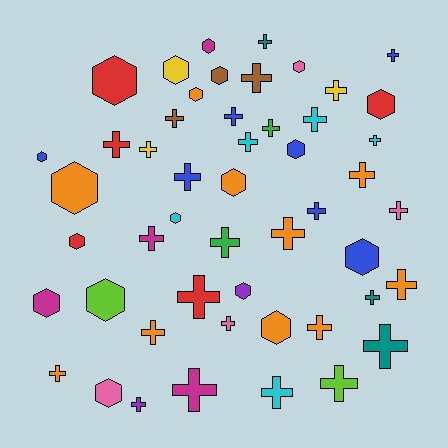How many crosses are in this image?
There are 31 crosses.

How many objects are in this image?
There are 50 objects.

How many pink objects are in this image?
There are 4 pink objects.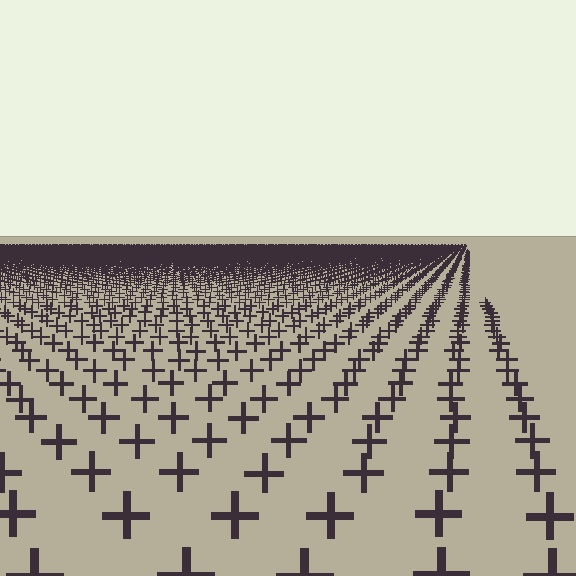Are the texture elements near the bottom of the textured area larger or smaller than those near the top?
Larger. Near the bottom, elements are closer to the viewer and appear at a bigger on-screen size.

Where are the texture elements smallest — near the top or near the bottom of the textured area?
Near the top.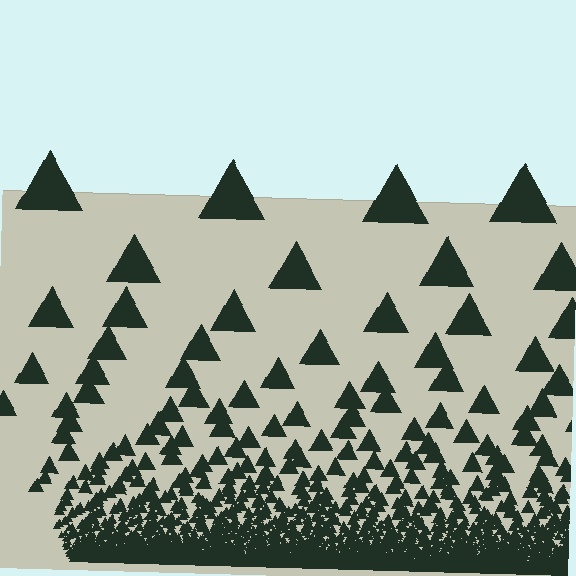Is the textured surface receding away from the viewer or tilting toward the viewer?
The surface appears to tilt toward the viewer. Texture elements get larger and sparser toward the top.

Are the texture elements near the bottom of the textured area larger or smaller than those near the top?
Smaller. The gradient is inverted — elements near the bottom are smaller and denser.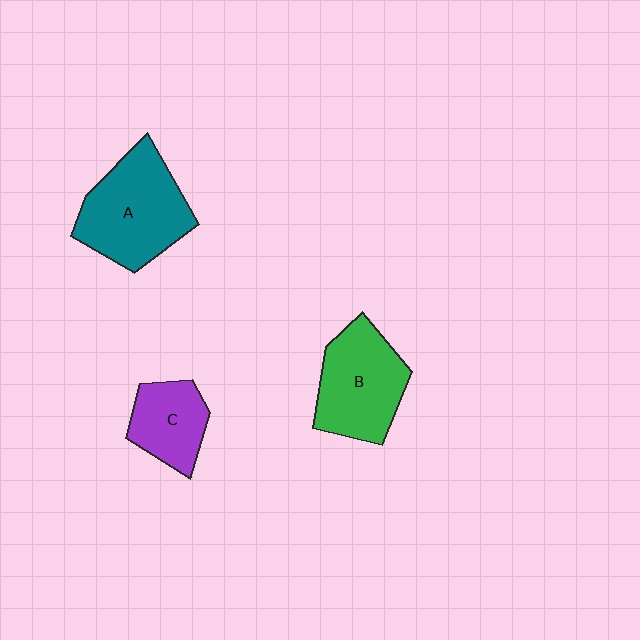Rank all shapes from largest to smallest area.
From largest to smallest: A (teal), B (green), C (purple).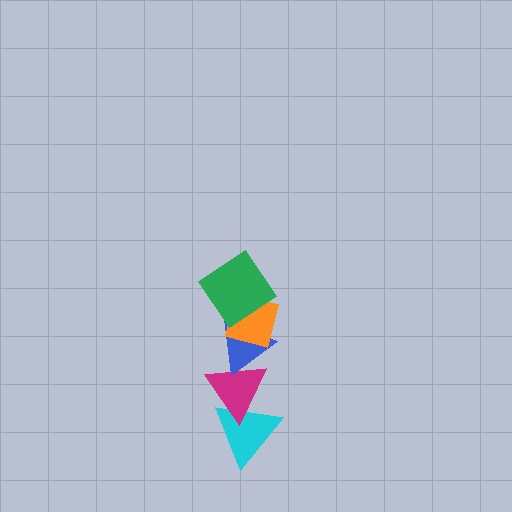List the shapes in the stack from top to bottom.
From top to bottom: the green diamond, the orange square, the blue triangle, the magenta triangle, the cyan triangle.